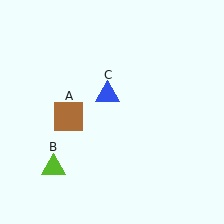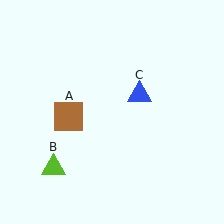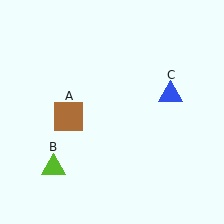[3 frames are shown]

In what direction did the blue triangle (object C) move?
The blue triangle (object C) moved right.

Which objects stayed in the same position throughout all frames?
Brown square (object A) and lime triangle (object B) remained stationary.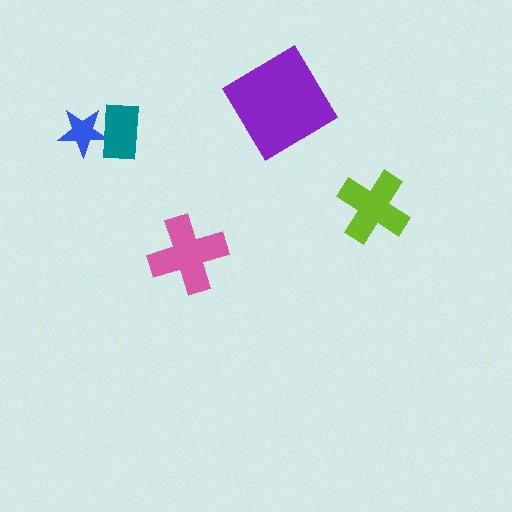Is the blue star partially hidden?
Yes, it is partially covered by another shape.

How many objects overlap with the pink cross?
0 objects overlap with the pink cross.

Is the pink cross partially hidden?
No, no other shape covers it.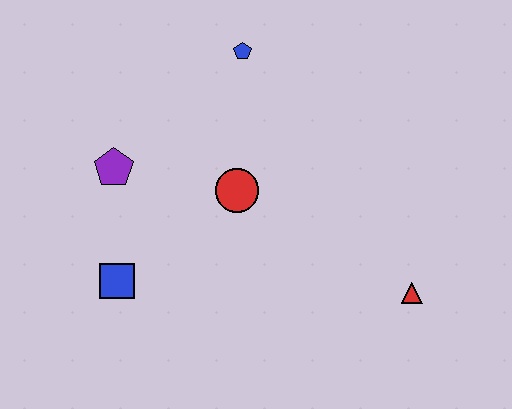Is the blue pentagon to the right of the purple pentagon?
Yes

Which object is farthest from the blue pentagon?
The red triangle is farthest from the blue pentagon.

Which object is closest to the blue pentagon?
The red circle is closest to the blue pentagon.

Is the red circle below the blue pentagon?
Yes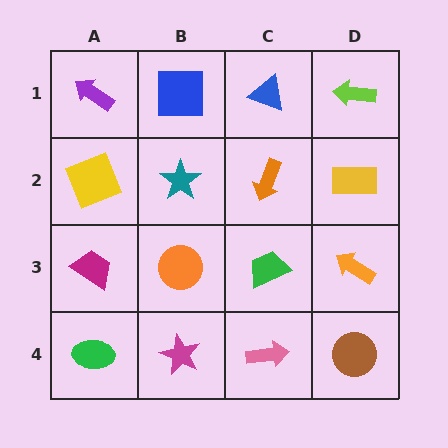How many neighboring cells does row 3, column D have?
3.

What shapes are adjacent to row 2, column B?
A blue square (row 1, column B), an orange circle (row 3, column B), a yellow square (row 2, column A), an orange arrow (row 2, column C).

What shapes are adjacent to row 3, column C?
An orange arrow (row 2, column C), a pink arrow (row 4, column C), an orange circle (row 3, column B), an orange arrow (row 3, column D).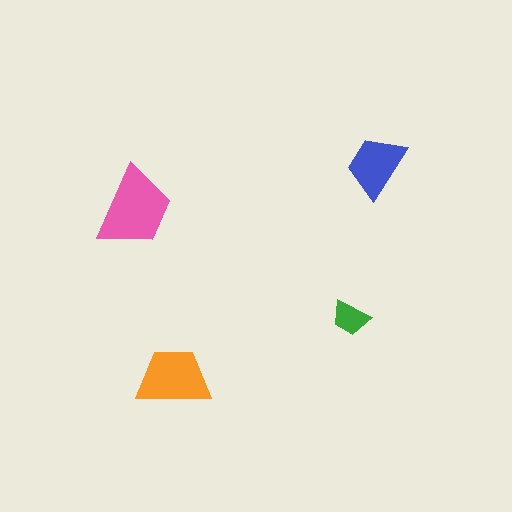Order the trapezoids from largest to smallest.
the pink one, the orange one, the blue one, the green one.